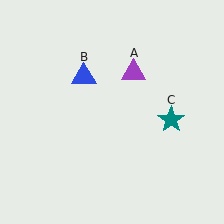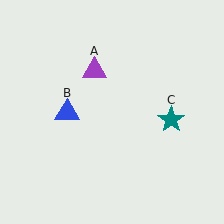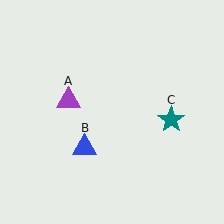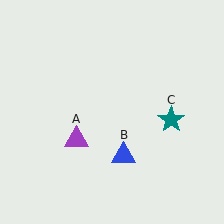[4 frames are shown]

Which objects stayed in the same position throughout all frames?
Teal star (object C) remained stationary.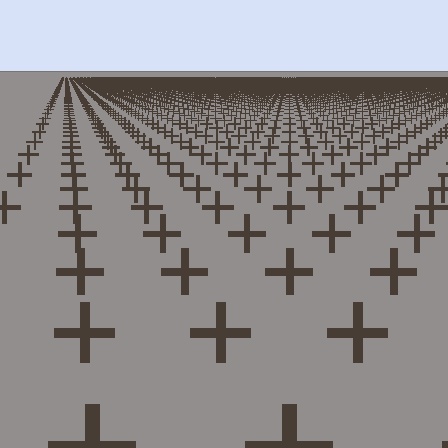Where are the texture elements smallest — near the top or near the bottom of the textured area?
Near the top.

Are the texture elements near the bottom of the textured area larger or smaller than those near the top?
Larger. Near the bottom, elements are closer to the viewer and appear at a bigger on-screen size.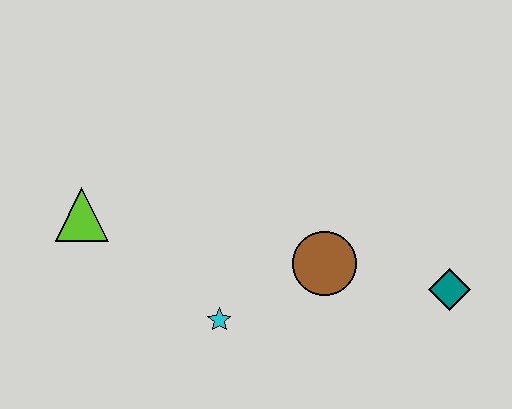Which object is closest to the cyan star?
The brown circle is closest to the cyan star.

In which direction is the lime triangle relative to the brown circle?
The lime triangle is to the left of the brown circle.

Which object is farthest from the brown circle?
The lime triangle is farthest from the brown circle.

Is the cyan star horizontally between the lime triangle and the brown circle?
Yes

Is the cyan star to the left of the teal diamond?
Yes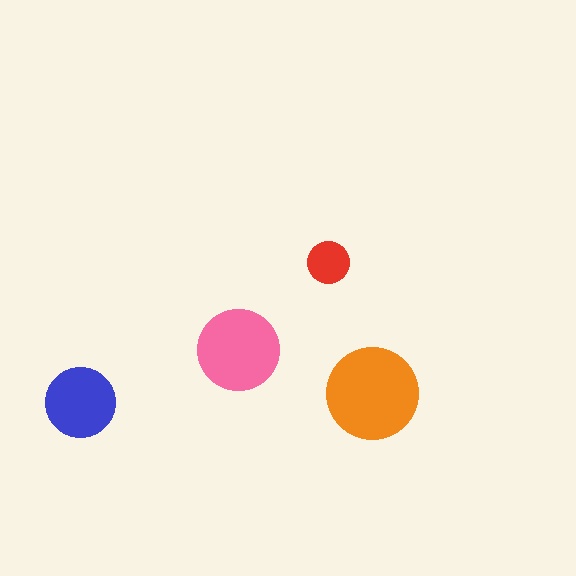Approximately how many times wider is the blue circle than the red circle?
About 1.5 times wider.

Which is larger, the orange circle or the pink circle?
The orange one.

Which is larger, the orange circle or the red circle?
The orange one.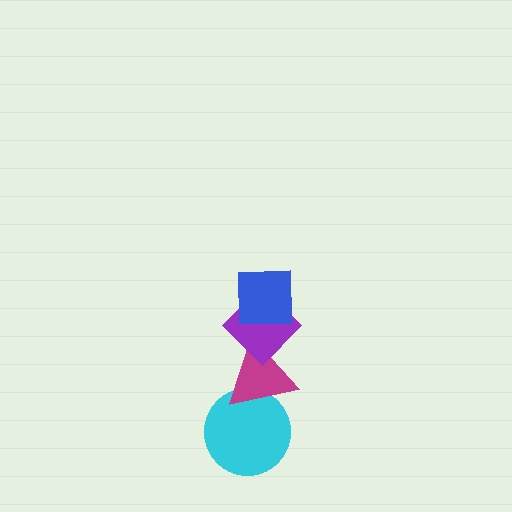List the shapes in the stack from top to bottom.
From top to bottom: the blue square, the purple diamond, the magenta triangle, the cyan circle.